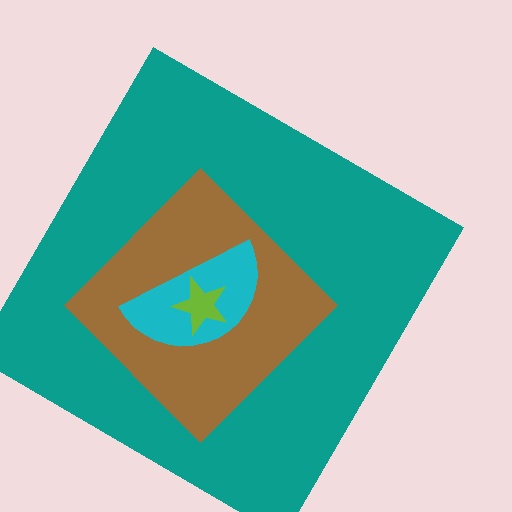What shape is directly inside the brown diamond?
The cyan semicircle.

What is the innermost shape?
The lime star.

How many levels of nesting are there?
4.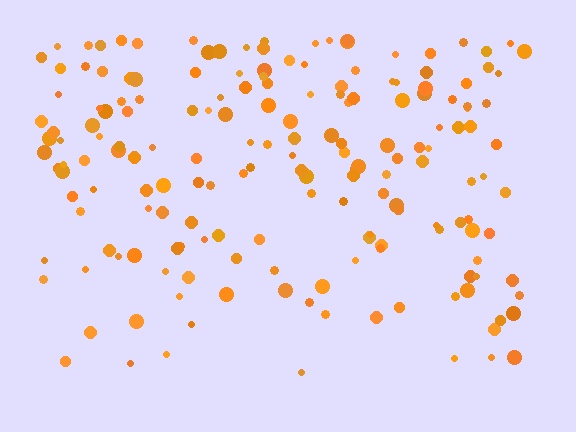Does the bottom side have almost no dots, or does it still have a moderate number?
Still a moderate number, just noticeably fewer than the top.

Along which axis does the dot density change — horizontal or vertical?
Vertical.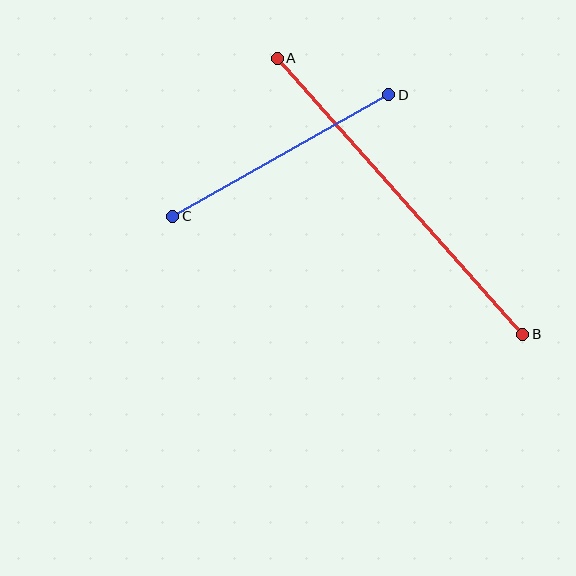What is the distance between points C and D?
The distance is approximately 248 pixels.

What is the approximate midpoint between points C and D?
The midpoint is at approximately (281, 155) pixels.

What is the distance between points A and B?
The distance is approximately 370 pixels.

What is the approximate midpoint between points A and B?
The midpoint is at approximately (400, 196) pixels.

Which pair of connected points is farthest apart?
Points A and B are farthest apart.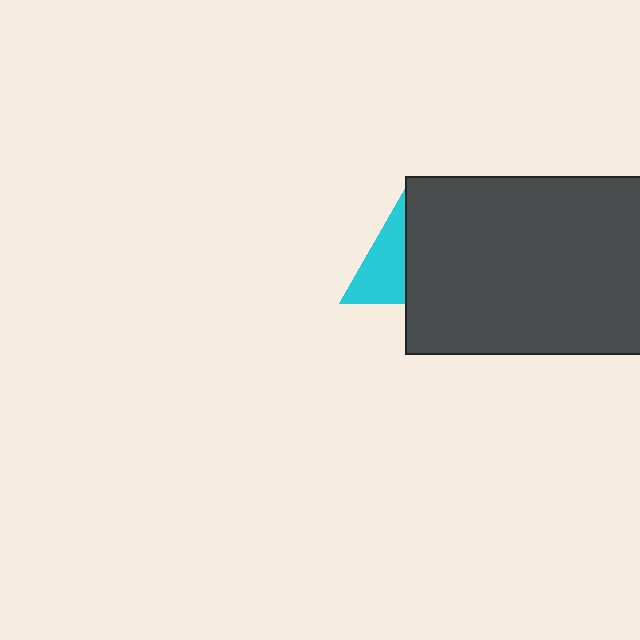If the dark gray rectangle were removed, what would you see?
You would see the complete cyan triangle.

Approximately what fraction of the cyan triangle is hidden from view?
Roughly 52% of the cyan triangle is hidden behind the dark gray rectangle.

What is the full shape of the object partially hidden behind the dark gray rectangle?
The partially hidden object is a cyan triangle.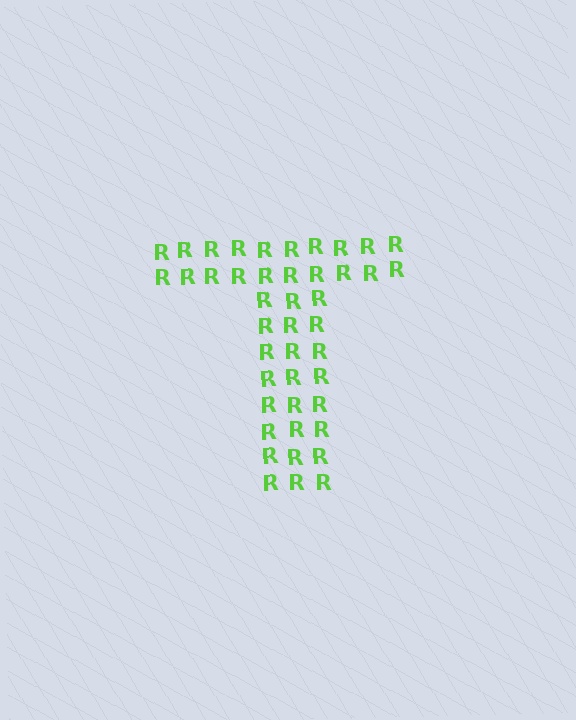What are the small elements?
The small elements are letter R's.